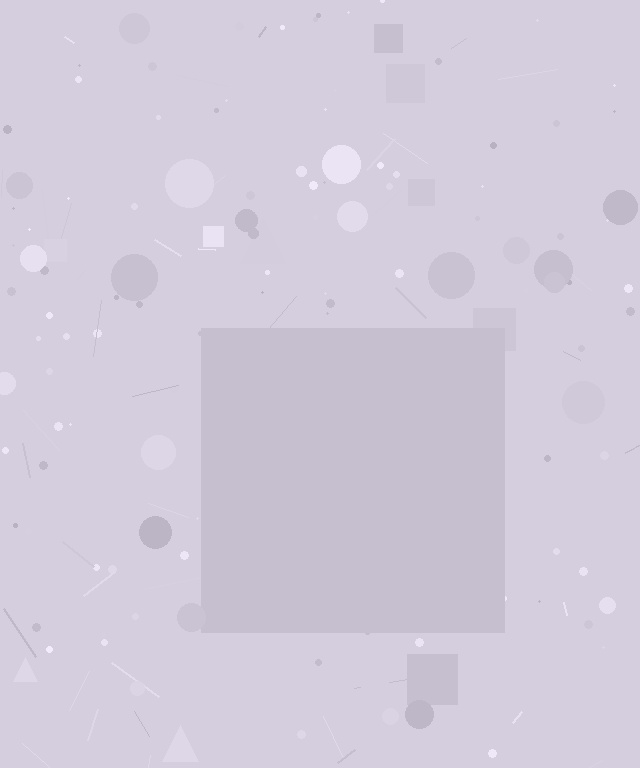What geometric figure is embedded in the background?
A square is embedded in the background.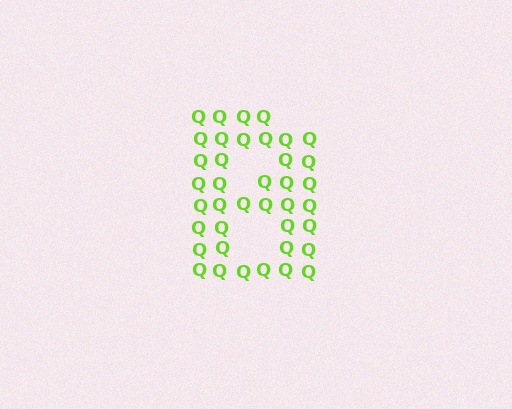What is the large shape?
The large shape is the letter B.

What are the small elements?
The small elements are letter Q's.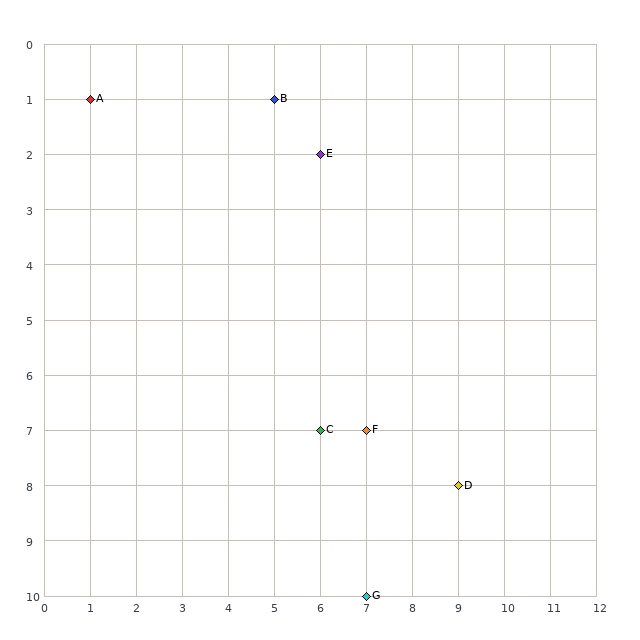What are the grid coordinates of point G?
Point G is at grid coordinates (7, 10).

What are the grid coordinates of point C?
Point C is at grid coordinates (6, 7).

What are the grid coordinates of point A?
Point A is at grid coordinates (1, 1).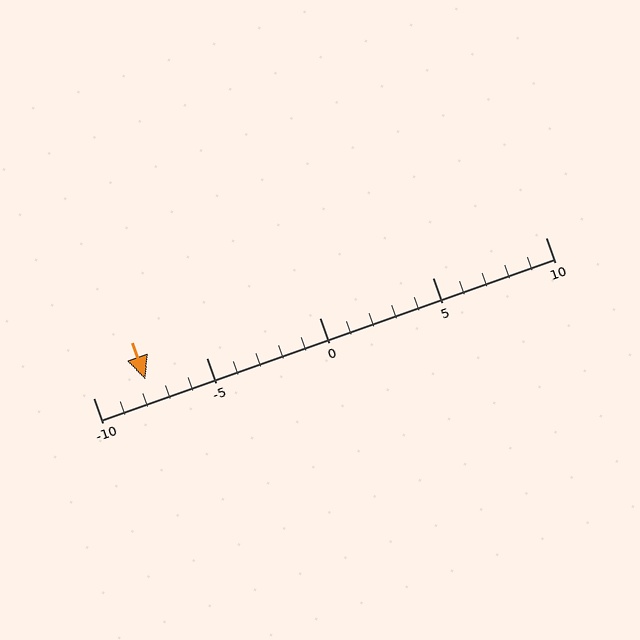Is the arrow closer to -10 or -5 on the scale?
The arrow is closer to -10.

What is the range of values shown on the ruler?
The ruler shows values from -10 to 10.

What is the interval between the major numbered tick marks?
The major tick marks are spaced 5 units apart.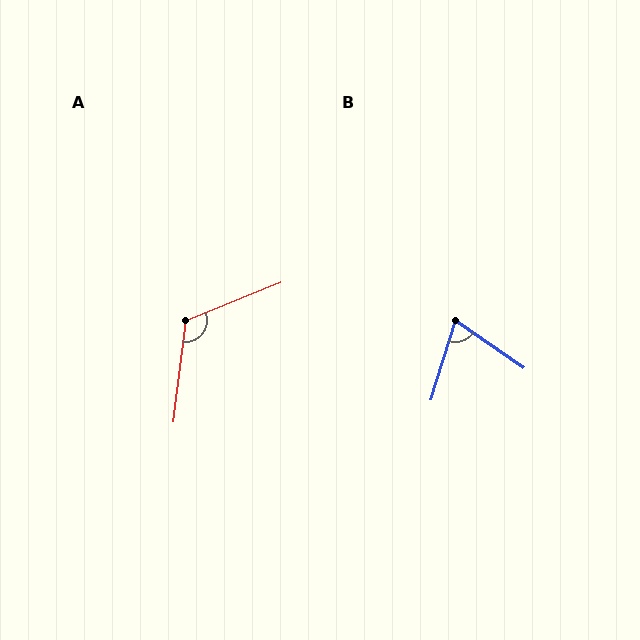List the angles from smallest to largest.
B (73°), A (119°).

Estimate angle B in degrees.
Approximately 73 degrees.